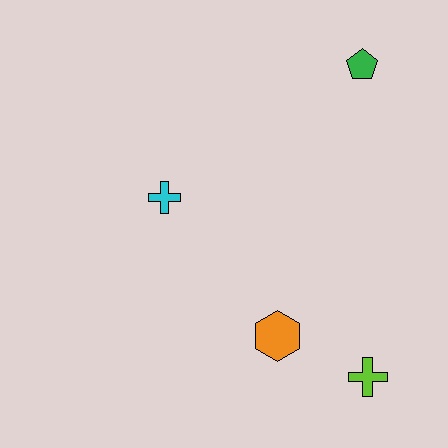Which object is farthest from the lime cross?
The green pentagon is farthest from the lime cross.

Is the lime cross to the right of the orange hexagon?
Yes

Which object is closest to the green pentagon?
The cyan cross is closest to the green pentagon.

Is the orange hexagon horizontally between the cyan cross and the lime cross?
Yes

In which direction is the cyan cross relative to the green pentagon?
The cyan cross is to the left of the green pentagon.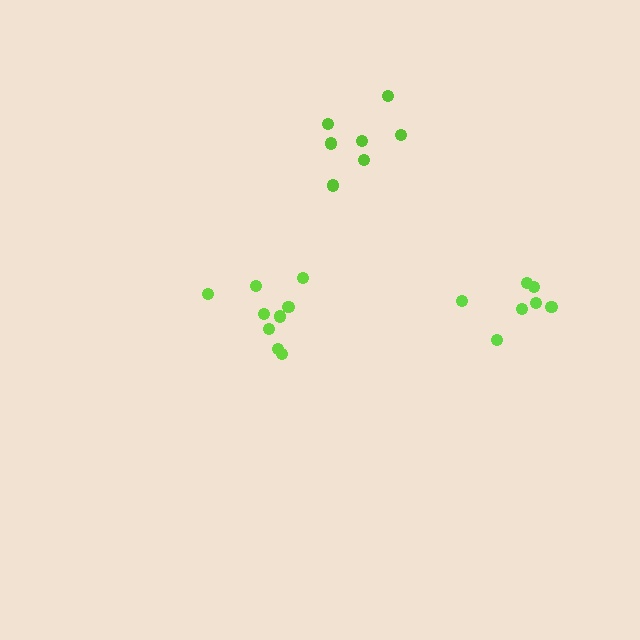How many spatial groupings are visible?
There are 3 spatial groupings.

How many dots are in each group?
Group 1: 7 dots, Group 2: 9 dots, Group 3: 7 dots (23 total).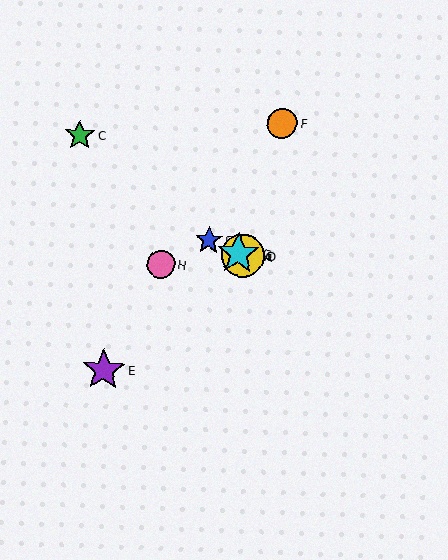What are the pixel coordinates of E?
Object E is at (104, 370).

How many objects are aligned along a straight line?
4 objects (A, B, D, G) are aligned along a straight line.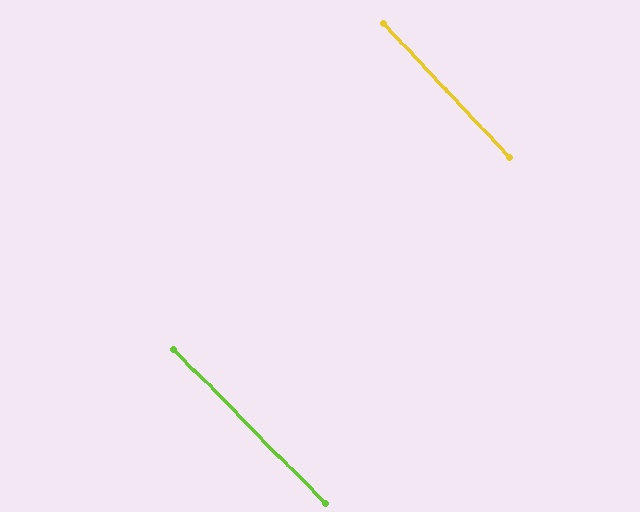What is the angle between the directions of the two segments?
Approximately 1 degree.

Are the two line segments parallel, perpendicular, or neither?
Parallel — their directions differ by only 1.1°.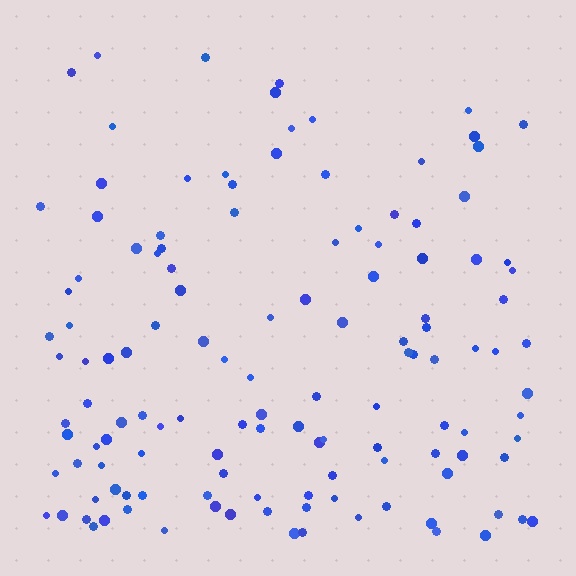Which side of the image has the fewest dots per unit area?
The top.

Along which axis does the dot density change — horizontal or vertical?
Vertical.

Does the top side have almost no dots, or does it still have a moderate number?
Still a moderate number, just noticeably fewer than the bottom.